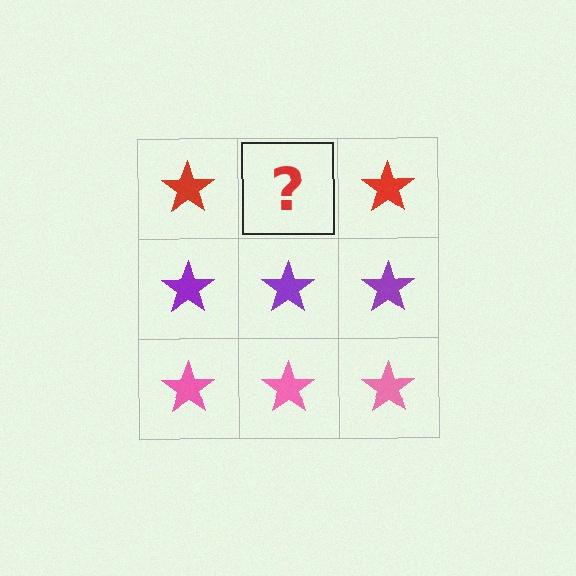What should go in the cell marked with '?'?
The missing cell should contain a red star.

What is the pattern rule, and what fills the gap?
The rule is that each row has a consistent color. The gap should be filled with a red star.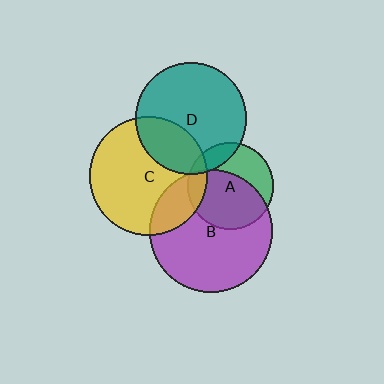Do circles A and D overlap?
Yes.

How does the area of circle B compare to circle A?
Approximately 2.0 times.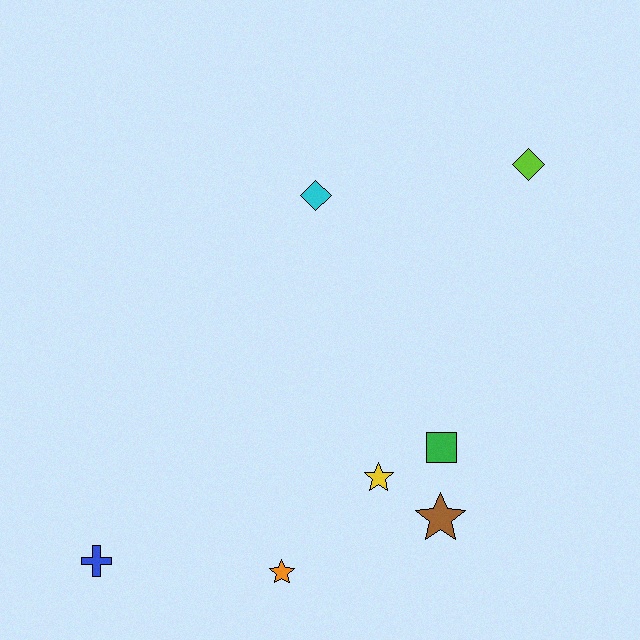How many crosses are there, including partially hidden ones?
There is 1 cross.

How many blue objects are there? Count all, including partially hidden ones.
There is 1 blue object.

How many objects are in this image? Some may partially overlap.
There are 7 objects.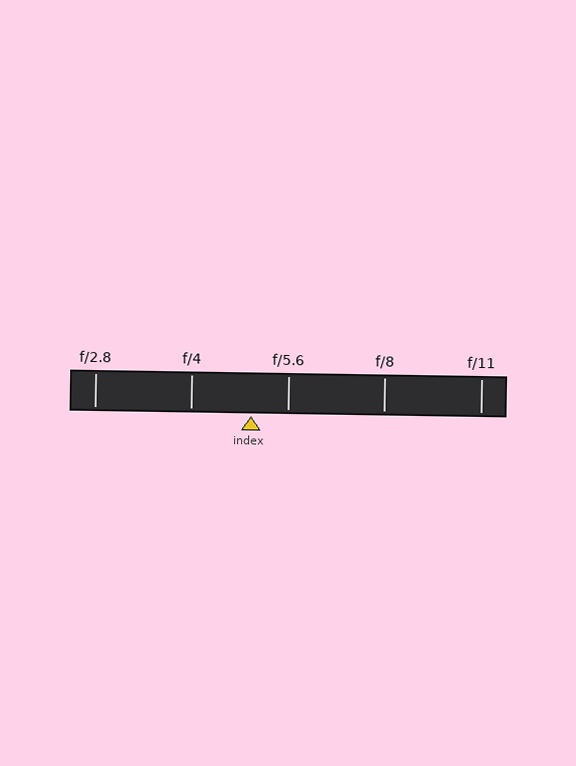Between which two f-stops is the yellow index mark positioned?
The index mark is between f/4 and f/5.6.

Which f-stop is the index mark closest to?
The index mark is closest to f/5.6.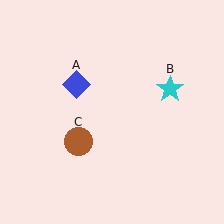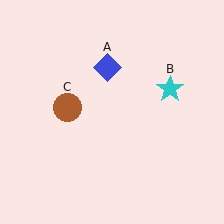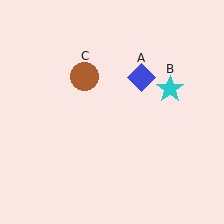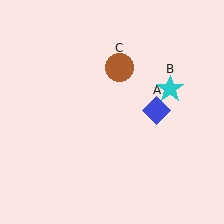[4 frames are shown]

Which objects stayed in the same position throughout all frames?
Cyan star (object B) remained stationary.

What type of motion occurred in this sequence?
The blue diamond (object A), brown circle (object C) rotated clockwise around the center of the scene.